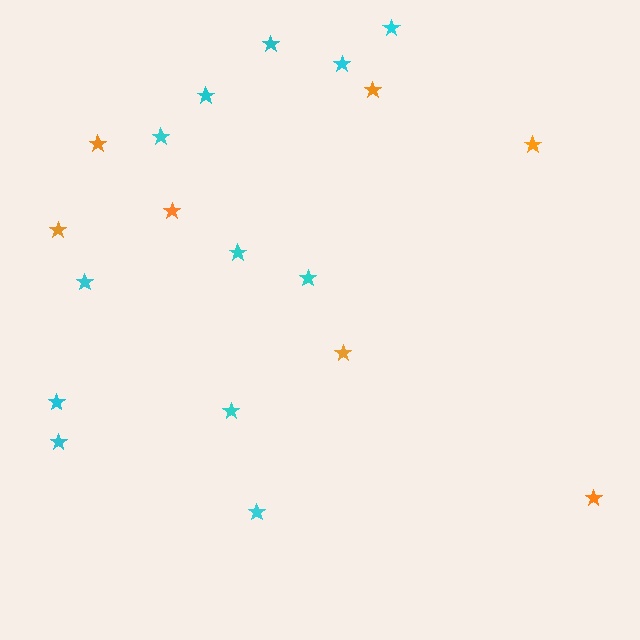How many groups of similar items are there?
There are 2 groups: one group of orange stars (7) and one group of cyan stars (12).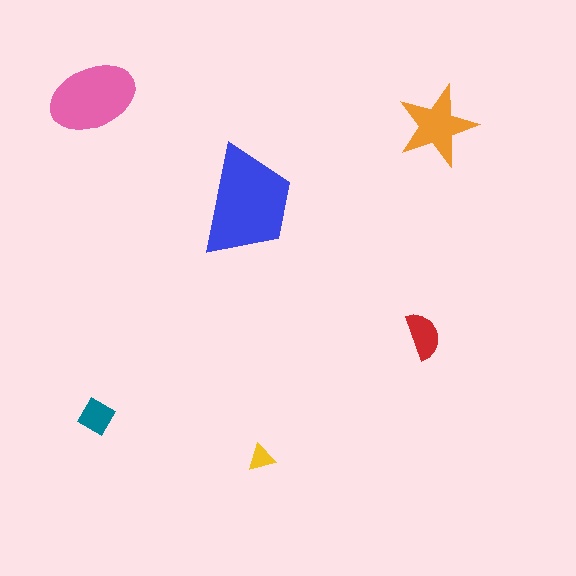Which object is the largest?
The blue trapezoid.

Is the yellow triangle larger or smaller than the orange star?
Smaller.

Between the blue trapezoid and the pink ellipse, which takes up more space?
The blue trapezoid.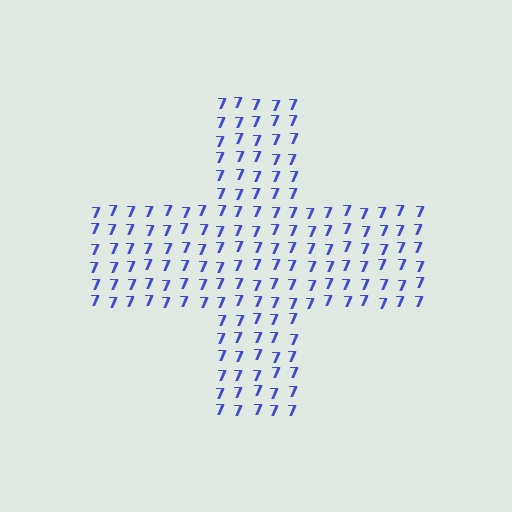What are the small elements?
The small elements are digit 7's.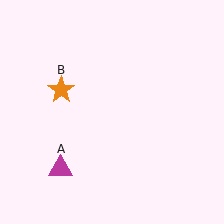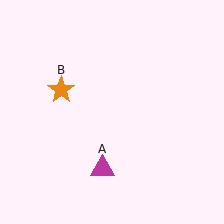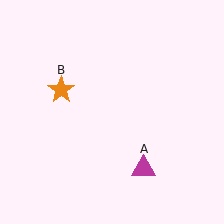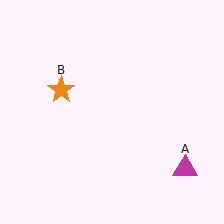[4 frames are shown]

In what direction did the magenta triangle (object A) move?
The magenta triangle (object A) moved right.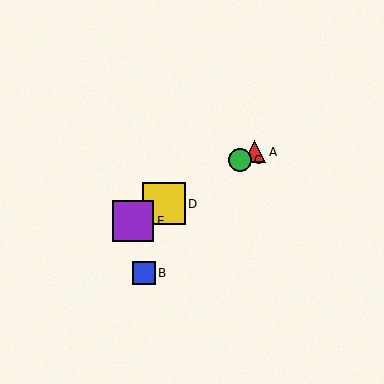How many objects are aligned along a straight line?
4 objects (A, C, D, E) are aligned along a straight line.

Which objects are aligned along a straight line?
Objects A, C, D, E are aligned along a straight line.